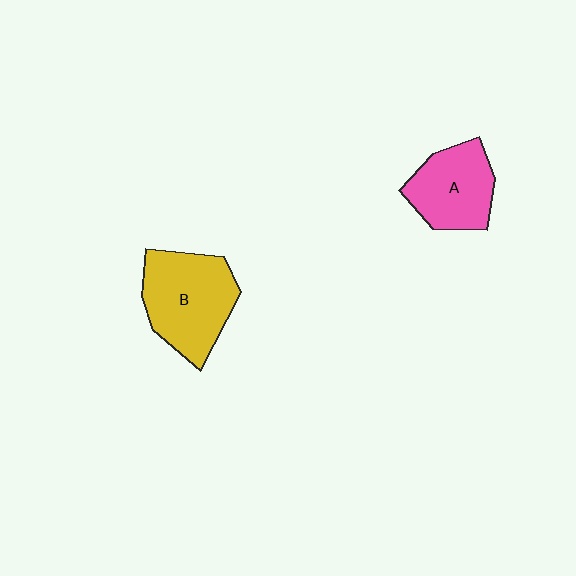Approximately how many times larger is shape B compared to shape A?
Approximately 1.3 times.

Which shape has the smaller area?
Shape A (pink).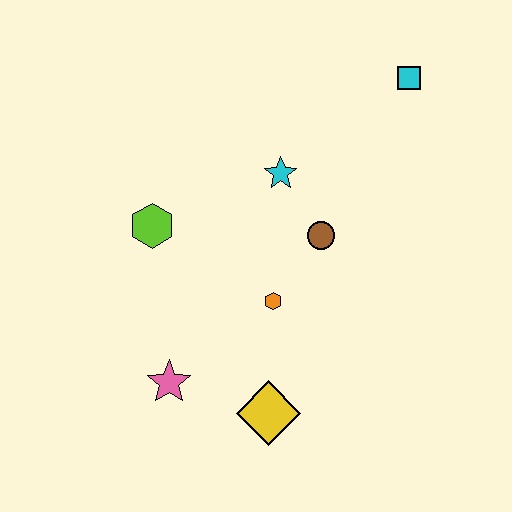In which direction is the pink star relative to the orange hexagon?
The pink star is to the left of the orange hexagon.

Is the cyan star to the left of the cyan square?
Yes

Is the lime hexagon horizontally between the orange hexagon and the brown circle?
No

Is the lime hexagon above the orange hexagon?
Yes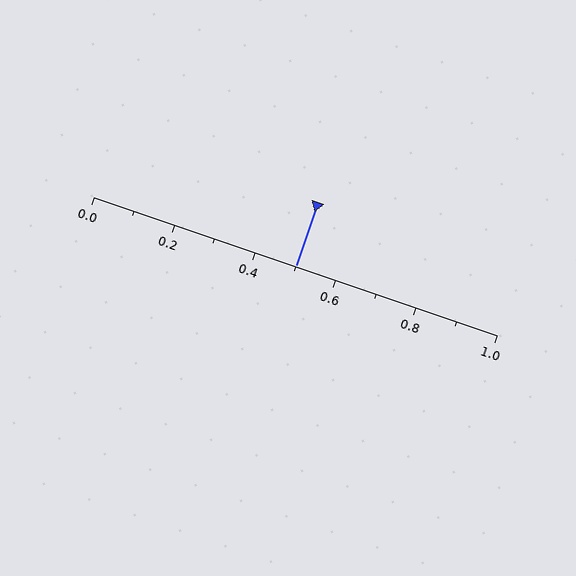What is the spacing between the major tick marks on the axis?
The major ticks are spaced 0.2 apart.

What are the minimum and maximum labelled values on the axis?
The axis runs from 0.0 to 1.0.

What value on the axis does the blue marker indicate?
The marker indicates approximately 0.5.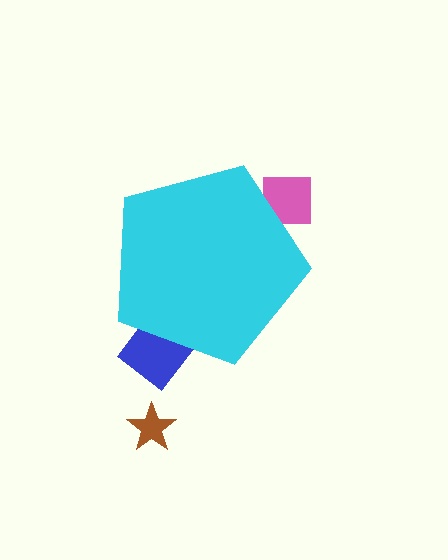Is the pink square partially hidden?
Yes, the pink square is partially hidden behind the cyan pentagon.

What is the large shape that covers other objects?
A cyan pentagon.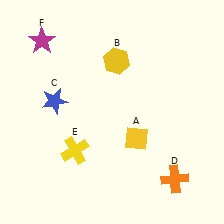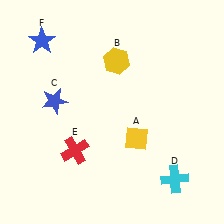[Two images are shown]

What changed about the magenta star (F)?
In Image 1, F is magenta. In Image 2, it changed to blue.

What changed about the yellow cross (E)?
In Image 1, E is yellow. In Image 2, it changed to red.